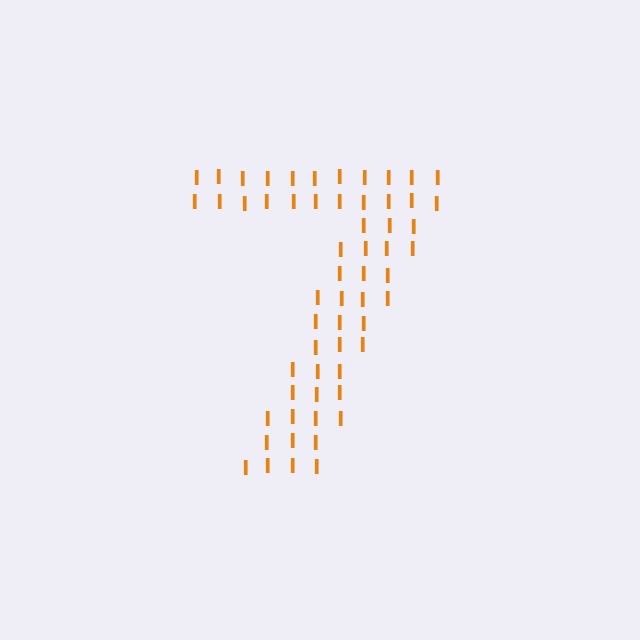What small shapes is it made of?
It is made of small letter I's.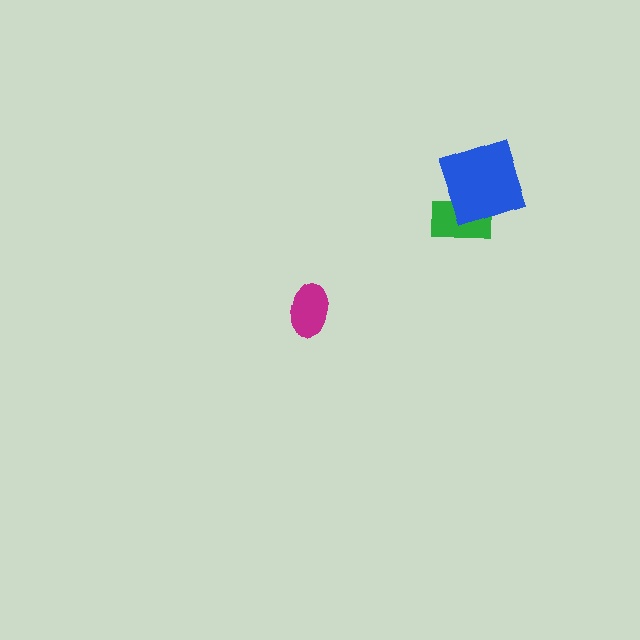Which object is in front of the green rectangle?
The blue diamond is in front of the green rectangle.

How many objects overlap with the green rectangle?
1 object overlaps with the green rectangle.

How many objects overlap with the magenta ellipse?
0 objects overlap with the magenta ellipse.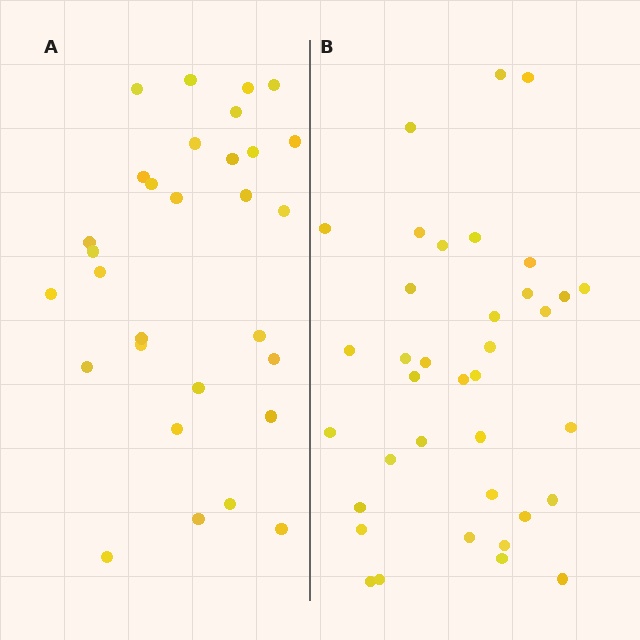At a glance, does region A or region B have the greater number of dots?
Region B (the right region) has more dots.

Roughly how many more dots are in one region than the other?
Region B has roughly 8 or so more dots than region A.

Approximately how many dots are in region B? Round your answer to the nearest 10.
About 40 dots. (The exact count is 37, which rounds to 40.)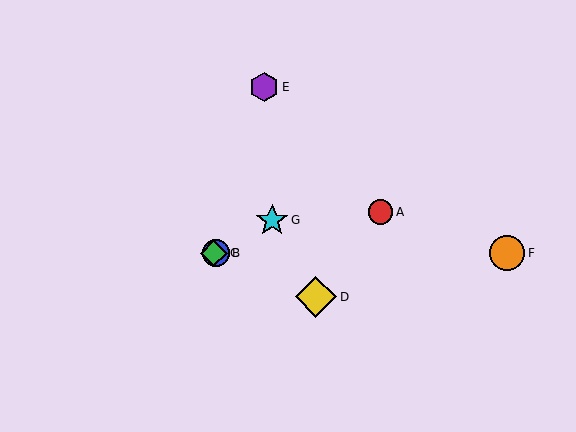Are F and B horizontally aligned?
Yes, both are at y≈253.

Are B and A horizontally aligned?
No, B is at y≈253 and A is at y≈212.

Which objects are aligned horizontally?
Objects B, C, F are aligned horizontally.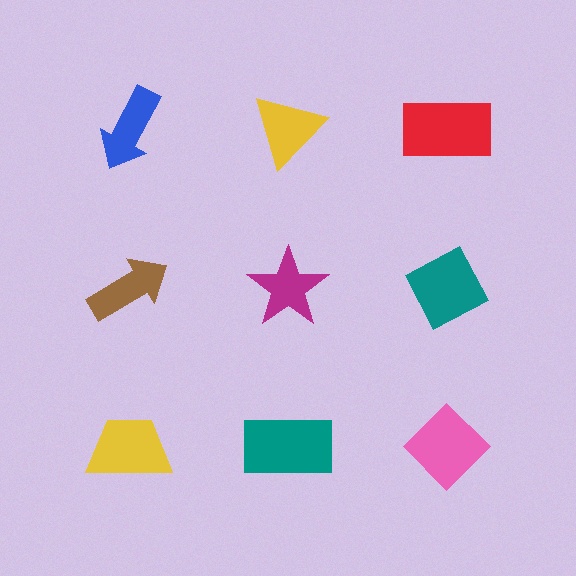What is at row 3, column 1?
A yellow trapezoid.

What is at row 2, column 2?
A magenta star.